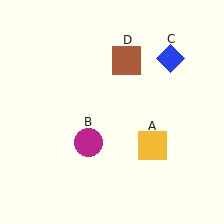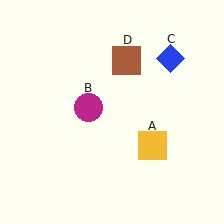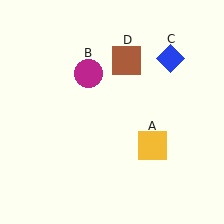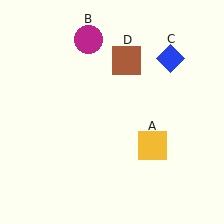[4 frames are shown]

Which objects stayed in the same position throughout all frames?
Yellow square (object A) and blue diamond (object C) and brown square (object D) remained stationary.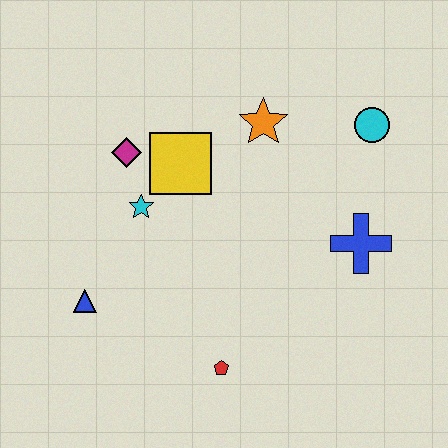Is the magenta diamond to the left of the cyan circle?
Yes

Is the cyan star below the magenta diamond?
Yes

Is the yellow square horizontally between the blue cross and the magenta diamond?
Yes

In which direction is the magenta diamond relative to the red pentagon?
The magenta diamond is above the red pentagon.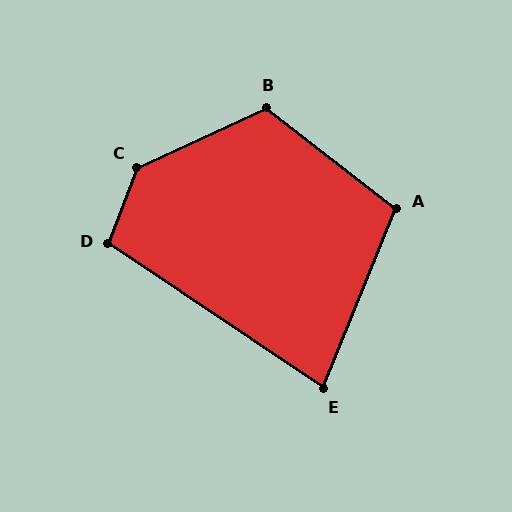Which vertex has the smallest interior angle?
E, at approximately 78 degrees.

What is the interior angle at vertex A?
Approximately 106 degrees (obtuse).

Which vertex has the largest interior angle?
C, at approximately 135 degrees.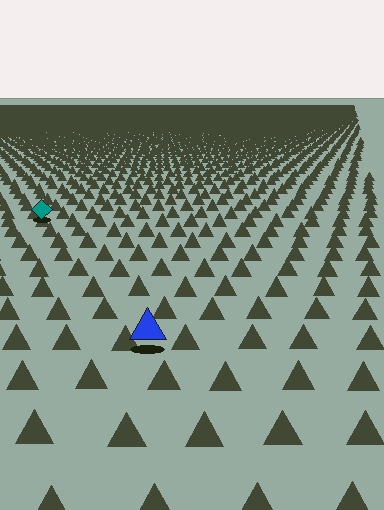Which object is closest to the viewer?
The blue triangle is closest. The texture marks near it are larger and more spread out.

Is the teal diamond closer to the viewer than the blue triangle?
No. The blue triangle is closer — you can tell from the texture gradient: the ground texture is coarser near it.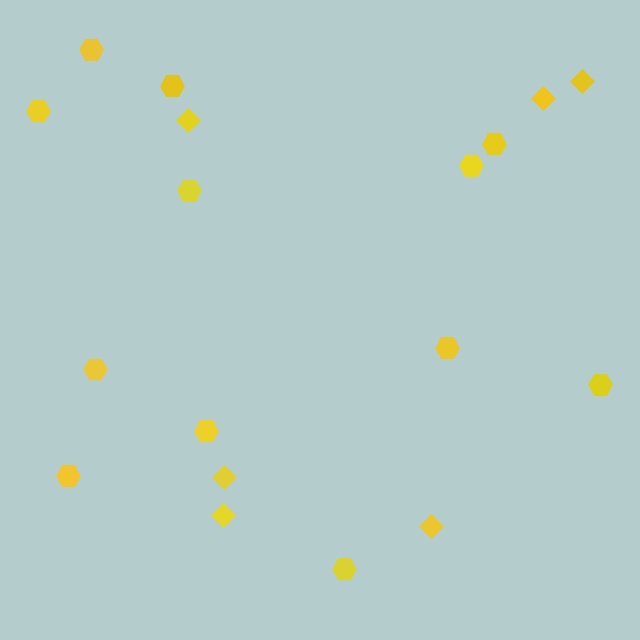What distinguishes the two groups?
There are 2 groups: one group of hexagons (12) and one group of diamonds (6).